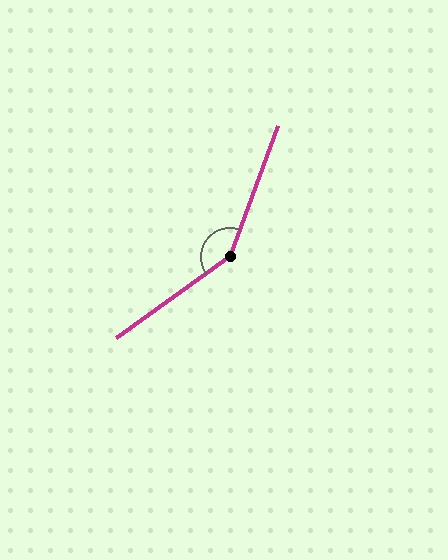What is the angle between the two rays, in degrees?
Approximately 146 degrees.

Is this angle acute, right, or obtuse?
It is obtuse.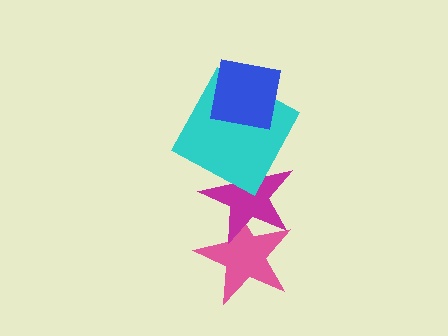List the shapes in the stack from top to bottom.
From top to bottom: the blue square, the cyan square, the magenta star, the pink star.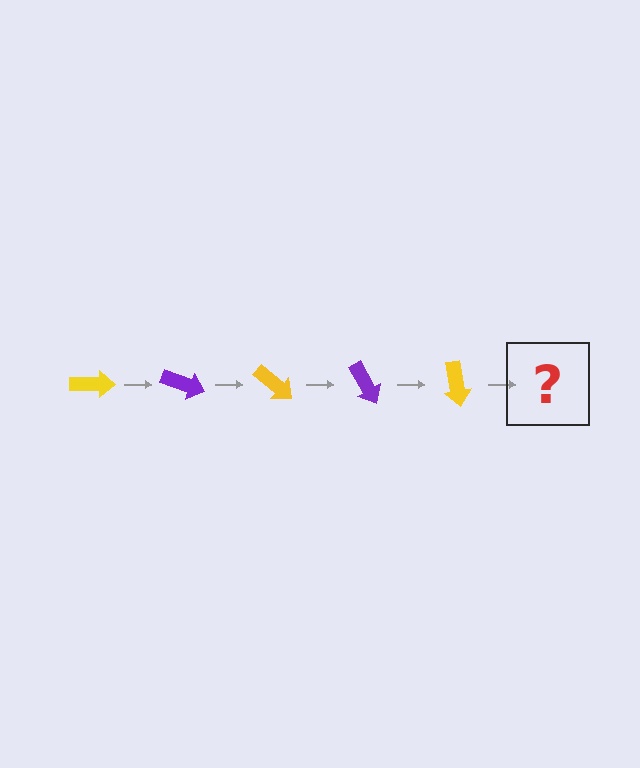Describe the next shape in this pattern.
It should be a purple arrow, rotated 100 degrees from the start.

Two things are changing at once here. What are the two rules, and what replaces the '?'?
The two rules are that it rotates 20 degrees each step and the color cycles through yellow and purple. The '?' should be a purple arrow, rotated 100 degrees from the start.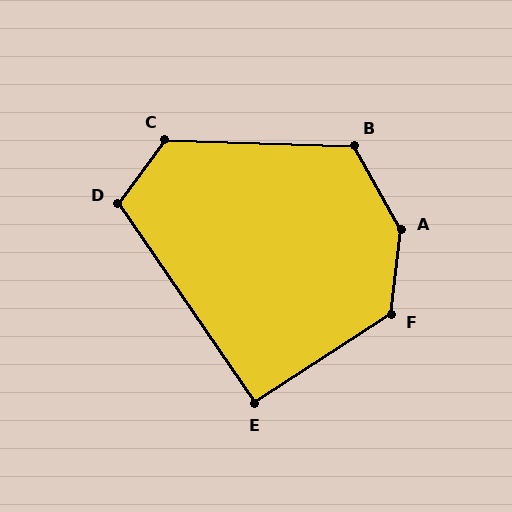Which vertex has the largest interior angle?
A, at approximately 144 degrees.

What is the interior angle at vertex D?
Approximately 109 degrees (obtuse).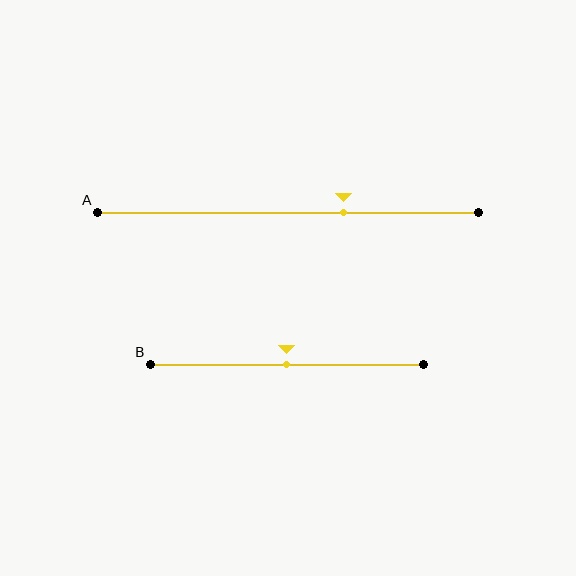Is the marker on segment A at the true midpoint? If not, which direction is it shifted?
No, the marker on segment A is shifted to the right by about 15% of the segment length.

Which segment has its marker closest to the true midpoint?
Segment B has its marker closest to the true midpoint.